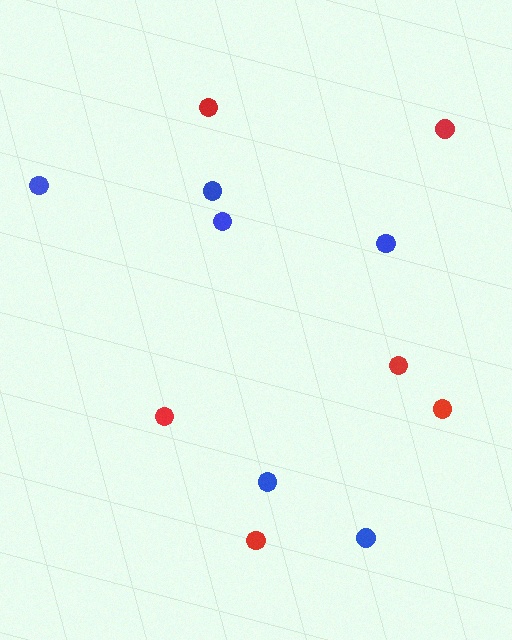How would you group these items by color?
There are 2 groups: one group of red circles (6) and one group of blue circles (6).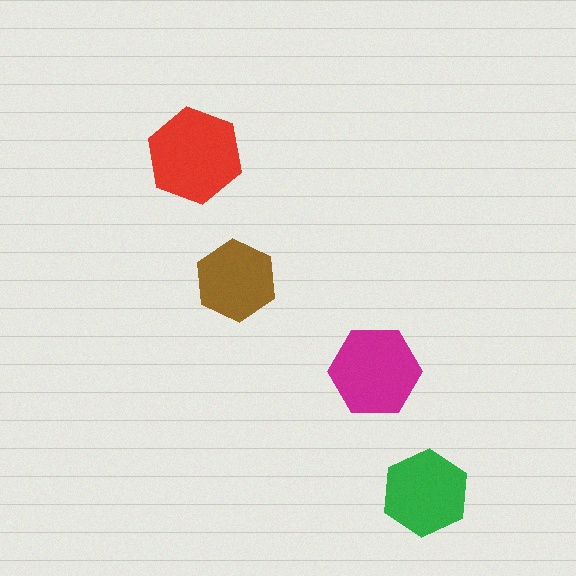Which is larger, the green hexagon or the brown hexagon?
The green one.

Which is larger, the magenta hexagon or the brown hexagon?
The magenta one.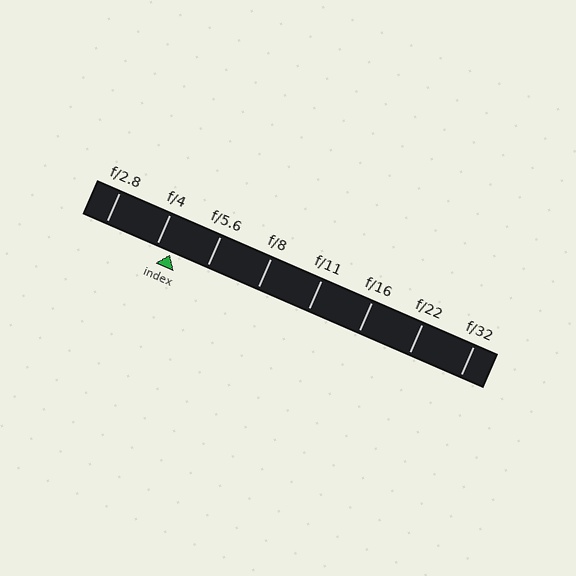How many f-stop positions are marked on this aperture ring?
There are 8 f-stop positions marked.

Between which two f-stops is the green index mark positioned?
The index mark is between f/4 and f/5.6.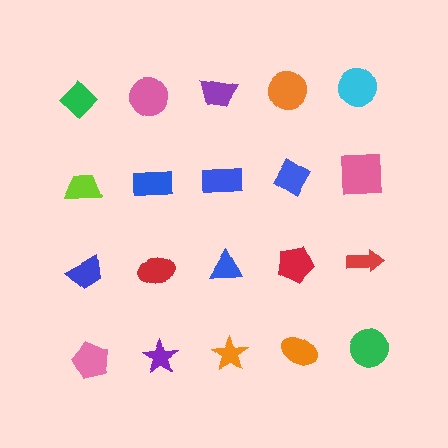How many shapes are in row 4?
5 shapes.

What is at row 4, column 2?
A purple star.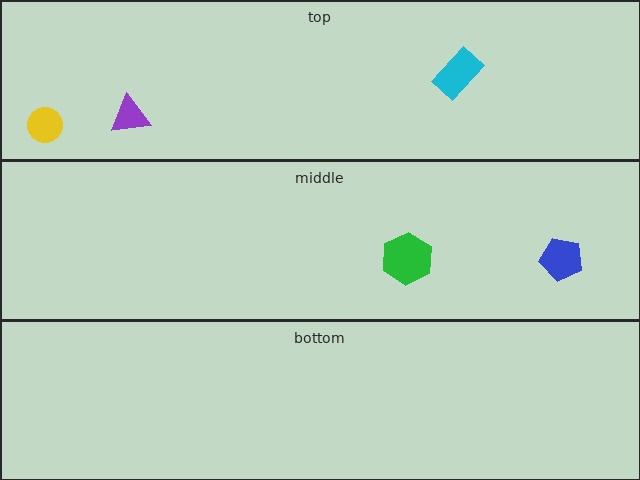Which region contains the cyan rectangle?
The top region.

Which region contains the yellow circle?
The top region.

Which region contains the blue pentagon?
The middle region.